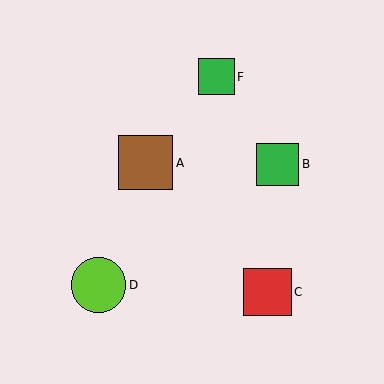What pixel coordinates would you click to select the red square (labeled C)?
Click at (267, 292) to select the red square C.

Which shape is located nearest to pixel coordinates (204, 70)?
The green square (labeled F) at (216, 77) is nearest to that location.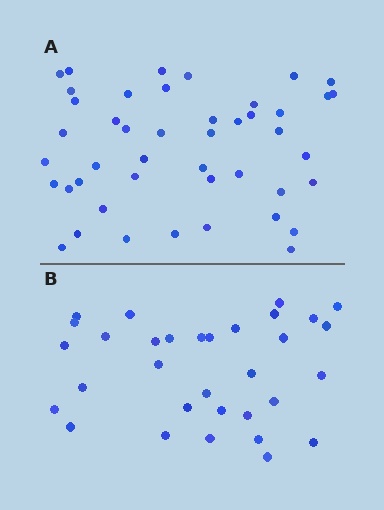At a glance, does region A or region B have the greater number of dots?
Region A (the top region) has more dots.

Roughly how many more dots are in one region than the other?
Region A has approximately 15 more dots than region B.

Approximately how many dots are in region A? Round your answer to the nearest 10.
About 40 dots. (The exact count is 45, which rounds to 40.)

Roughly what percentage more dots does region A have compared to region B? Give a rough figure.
About 40% more.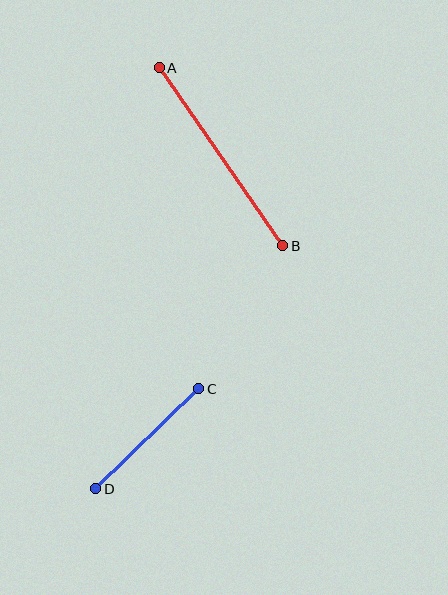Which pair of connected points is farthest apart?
Points A and B are farthest apart.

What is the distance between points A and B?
The distance is approximately 217 pixels.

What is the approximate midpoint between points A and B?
The midpoint is at approximately (221, 157) pixels.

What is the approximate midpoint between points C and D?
The midpoint is at approximately (147, 439) pixels.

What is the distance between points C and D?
The distance is approximately 143 pixels.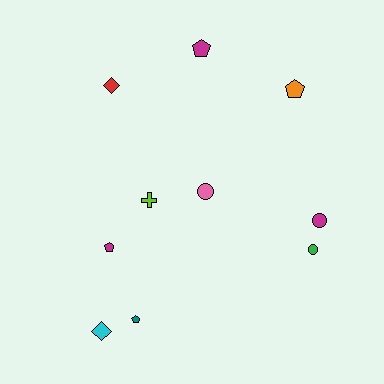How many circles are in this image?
There are 3 circles.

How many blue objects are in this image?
There are no blue objects.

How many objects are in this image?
There are 10 objects.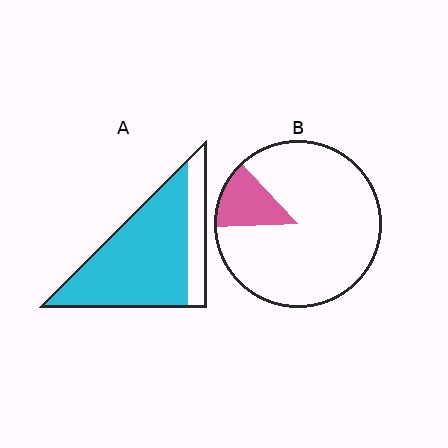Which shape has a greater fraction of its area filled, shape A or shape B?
Shape A.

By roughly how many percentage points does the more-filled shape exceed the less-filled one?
By roughly 65 percentage points (A over B).